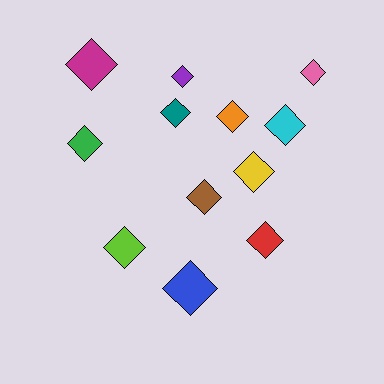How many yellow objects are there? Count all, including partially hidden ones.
There is 1 yellow object.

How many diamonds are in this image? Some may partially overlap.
There are 12 diamonds.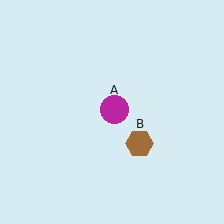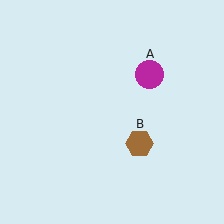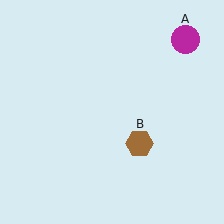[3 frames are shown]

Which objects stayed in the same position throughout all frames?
Brown hexagon (object B) remained stationary.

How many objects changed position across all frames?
1 object changed position: magenta circle (object A).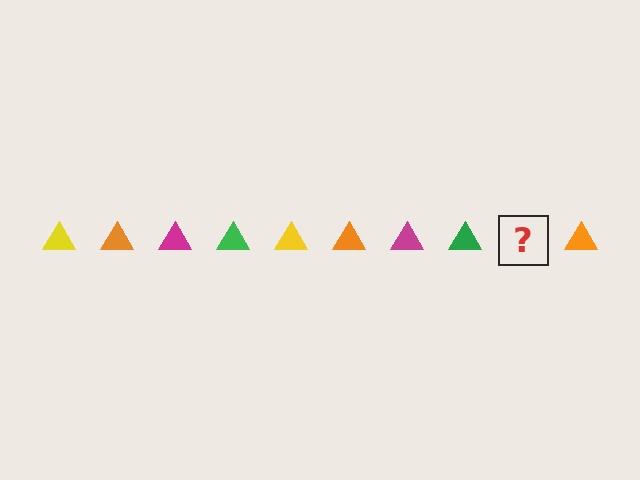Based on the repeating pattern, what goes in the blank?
The blank should be a yellow triangle.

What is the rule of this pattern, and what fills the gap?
The rule is that the pattern cycles through yellow, orange, magenta, green triangles. The gap should be filled with a yellow triangle.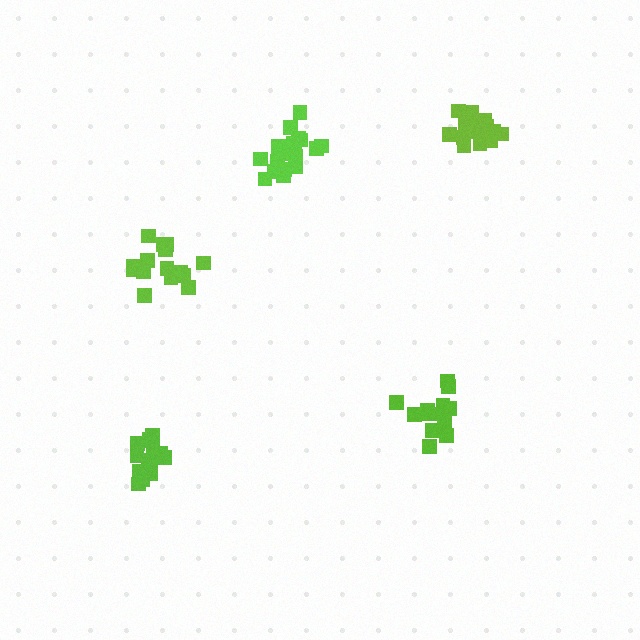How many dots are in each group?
Group 1: 12 dots, Group 2: 18 dots, Group 3: 17 dots, Group 4: 15 dots, Group 5: 15 dots (77 total).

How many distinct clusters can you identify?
There are 5 distinct clusters.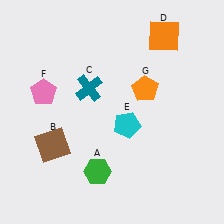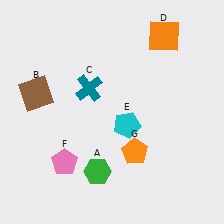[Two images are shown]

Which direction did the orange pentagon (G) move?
The orange pentagon (G) moved down.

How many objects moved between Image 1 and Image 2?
3 objects moved between the two images.